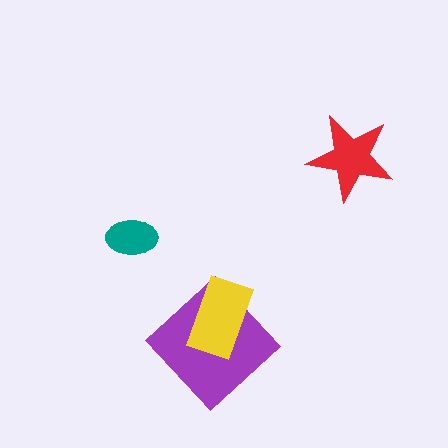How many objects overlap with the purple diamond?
1 object overlaps with the purple diamond.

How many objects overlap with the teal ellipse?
0 objects overlap with the teal ellipse.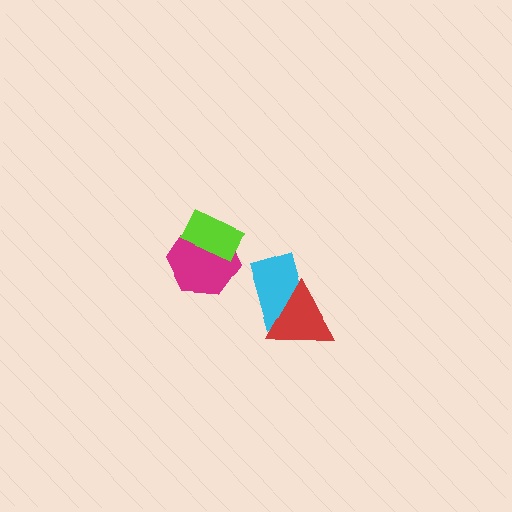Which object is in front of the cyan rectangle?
The red triangle is in front of the cyan rectangle.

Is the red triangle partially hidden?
No, no other shape covers it.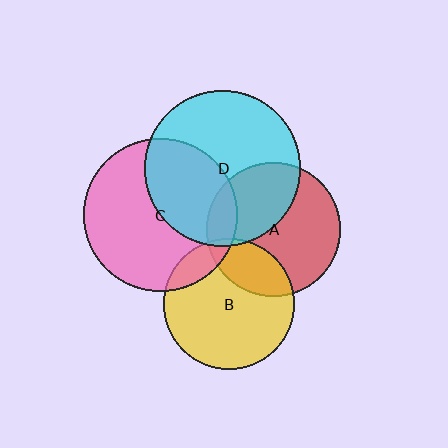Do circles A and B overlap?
Yes.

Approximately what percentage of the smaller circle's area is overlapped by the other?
Approximately 25%.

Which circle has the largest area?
Circle D (cyan).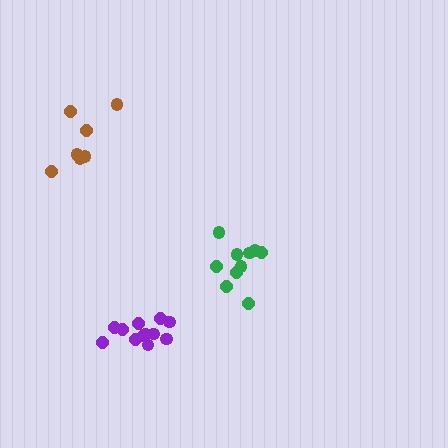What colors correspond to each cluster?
The clusters are colored: green, brown, purple.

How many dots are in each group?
Group 1: 10 dots, Group 2: 7 dots, Group 3: 12 dots (29 total).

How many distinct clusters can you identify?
There are 3 distinct clusters.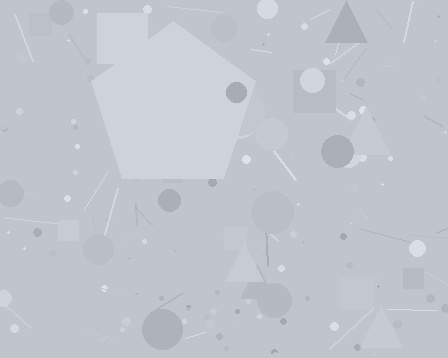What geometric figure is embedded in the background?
A pentagon is embedded in the background.